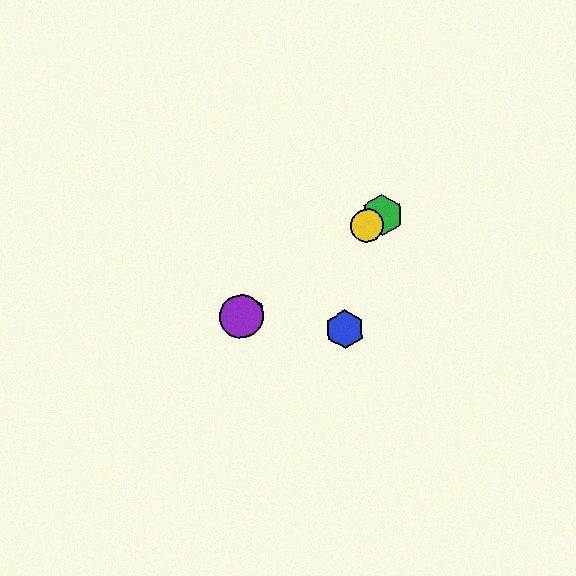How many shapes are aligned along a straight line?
4 shapes (the red hexagon, the green hexagon, the yellow circle, the purple circle) are aligned along a straight line.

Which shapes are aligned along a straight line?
The red hexagon, the green hexagon, the yellow circle, the purple circle are aligned along a straight line.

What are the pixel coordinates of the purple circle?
The purple circle is at (241, 317).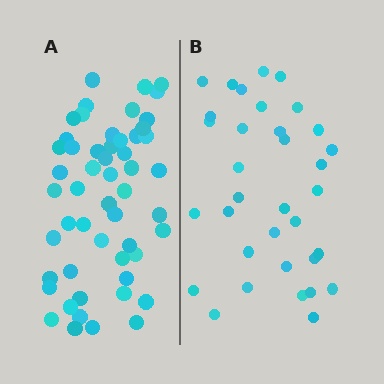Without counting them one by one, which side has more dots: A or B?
Region A (the left region) has more dots.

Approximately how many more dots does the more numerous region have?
Region A has approximately 20 more dots than region B.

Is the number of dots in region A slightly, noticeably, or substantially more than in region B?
Region A has substantially more. The ratio is roughly 1.6 to 1.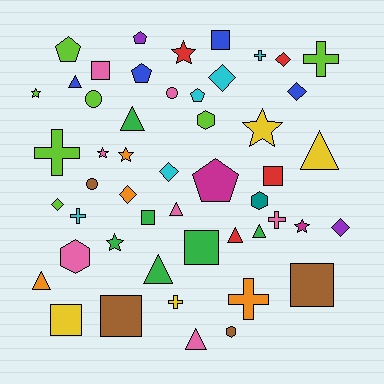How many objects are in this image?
There are 50 objects.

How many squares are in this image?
There are 8 squares.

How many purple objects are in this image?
There are 2 purple objects.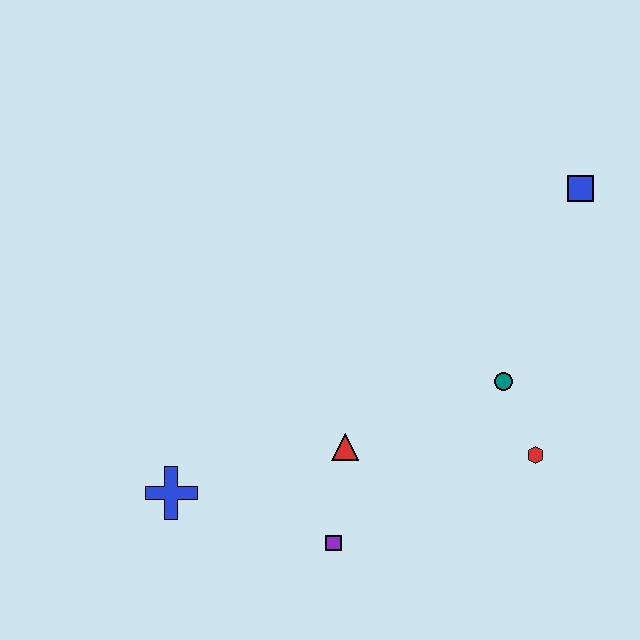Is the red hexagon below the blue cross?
No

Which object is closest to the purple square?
The red triangle is closest to the purple square.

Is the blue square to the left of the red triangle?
No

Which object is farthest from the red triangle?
The blue square is farthest from the red triangle.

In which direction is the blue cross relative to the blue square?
The blue cross is to the left of the blue square.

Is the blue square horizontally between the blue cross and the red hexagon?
No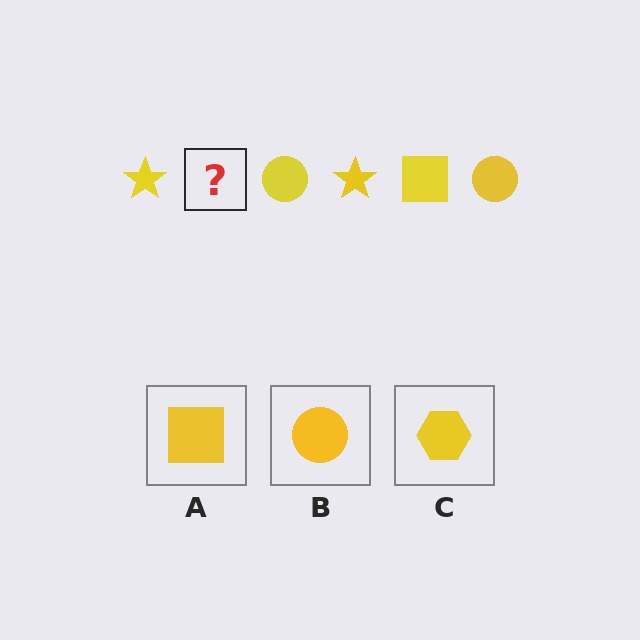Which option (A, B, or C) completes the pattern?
A.